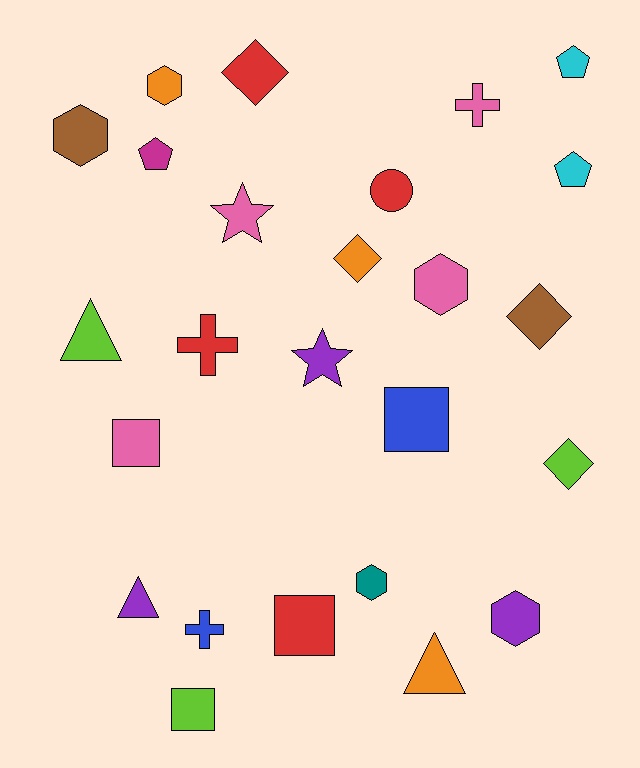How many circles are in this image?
There is 1 circle.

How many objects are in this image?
There are 25 objects.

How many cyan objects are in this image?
There are 2 cyan objects.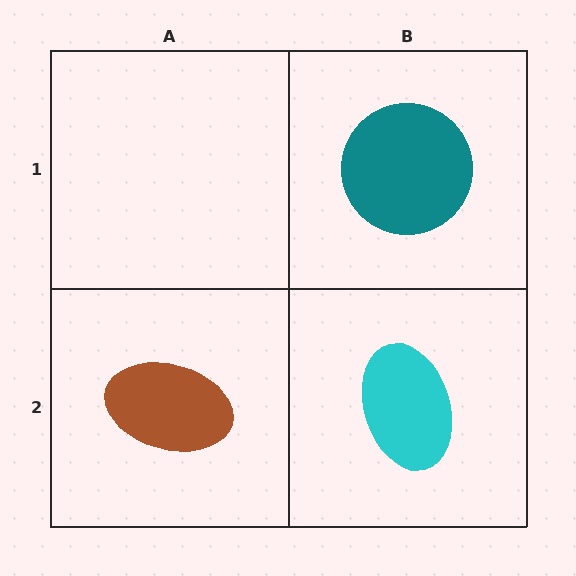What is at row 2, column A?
A brown ellipse.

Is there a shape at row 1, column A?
No, that cell is empty.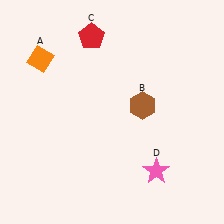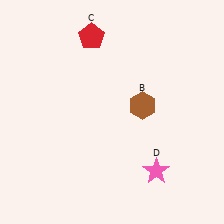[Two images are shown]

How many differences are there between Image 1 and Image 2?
There is 1 difference between the two images.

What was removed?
The orange diamond (A) was removed in Image 2.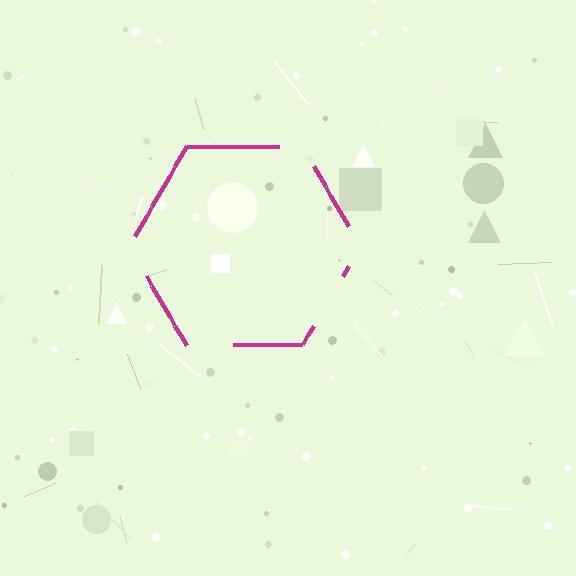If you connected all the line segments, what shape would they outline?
They would outline a hexagon.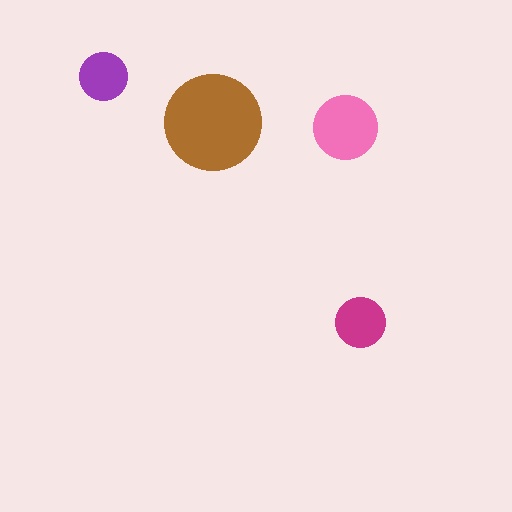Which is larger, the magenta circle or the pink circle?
The pink one.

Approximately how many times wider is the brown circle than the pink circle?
About 1.5 times wider.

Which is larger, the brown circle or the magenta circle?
The brown one.